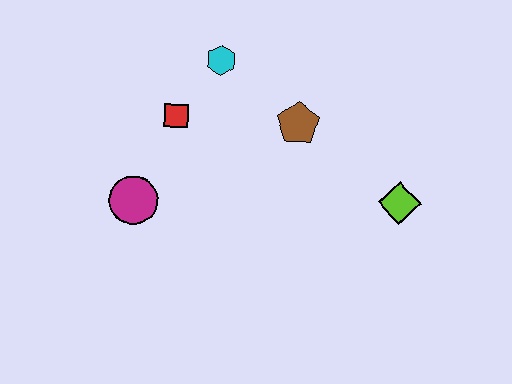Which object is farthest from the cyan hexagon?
The lime diamond is farthest from the cyan hexagon.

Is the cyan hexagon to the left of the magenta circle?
No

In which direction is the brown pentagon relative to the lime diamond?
The brown pentagon is to the left of the lime diamond.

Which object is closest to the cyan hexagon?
The red square is closest to the cyan hexagon.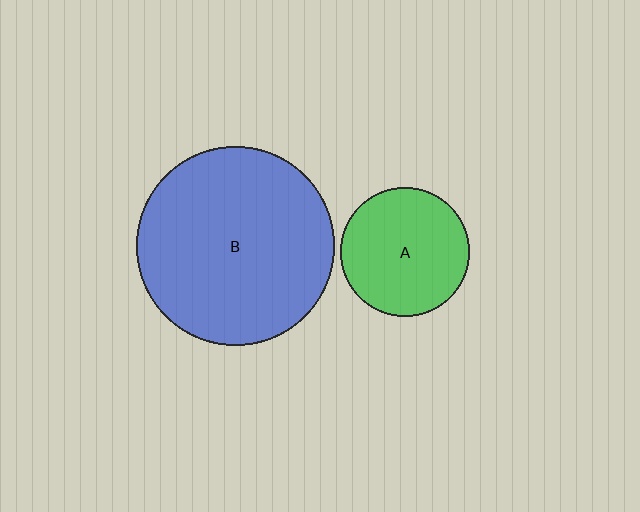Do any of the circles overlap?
No, none of the circles overlap.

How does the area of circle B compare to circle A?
Approximately 2.4 times.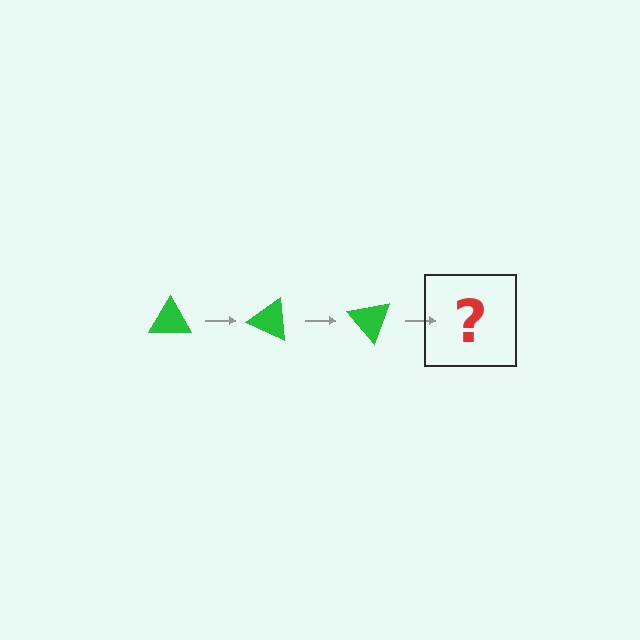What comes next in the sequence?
The next element should be a green triangle rotated 75 degrees.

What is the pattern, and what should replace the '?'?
The pattern is that the triangle rotates 25 degrees each step. The '?' should be a green triangle rotated 75 degrees.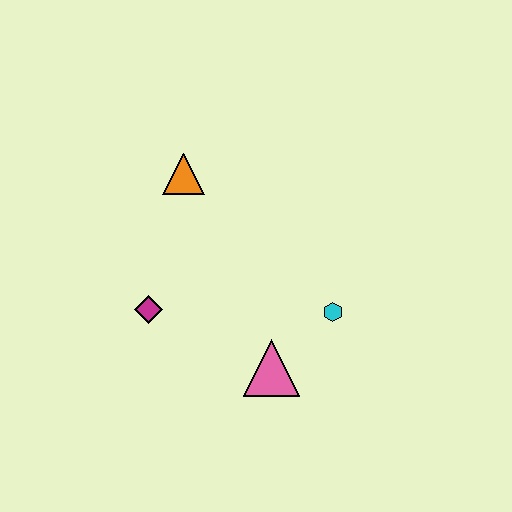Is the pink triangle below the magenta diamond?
Yes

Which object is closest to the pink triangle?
The cyan hexagon is closest to the pink triangle.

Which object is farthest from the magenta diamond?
The cyan hexagon is farthest from the magenta diamond.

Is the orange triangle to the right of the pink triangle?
No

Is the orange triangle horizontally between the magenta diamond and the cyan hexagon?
Yes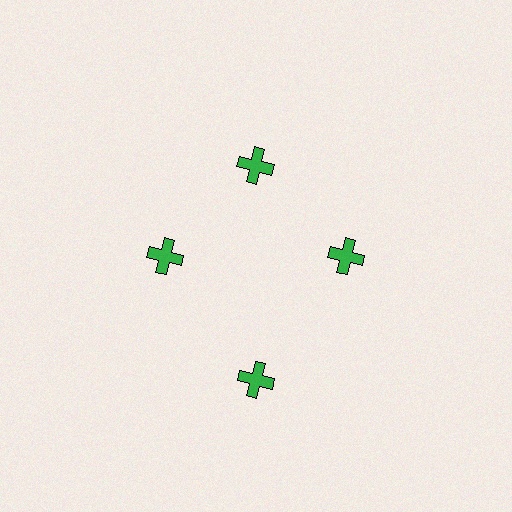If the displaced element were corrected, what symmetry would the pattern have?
It would have 4-fold rotational symmetry — the pattern would map onto itself every 90 degrees.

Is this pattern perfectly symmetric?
No. The 4 green crosses are arranged in a ring, but one element near the 6 o'clock position is pushed outward from the center, breaking the 4-fold rotational symmetry.